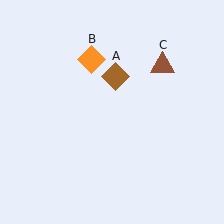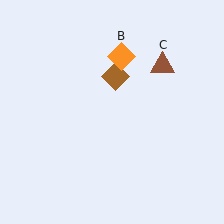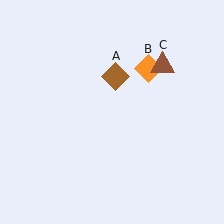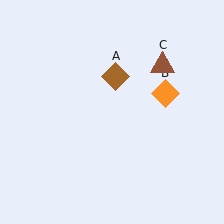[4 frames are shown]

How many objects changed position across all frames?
1 object changed position: orange diamond (object B).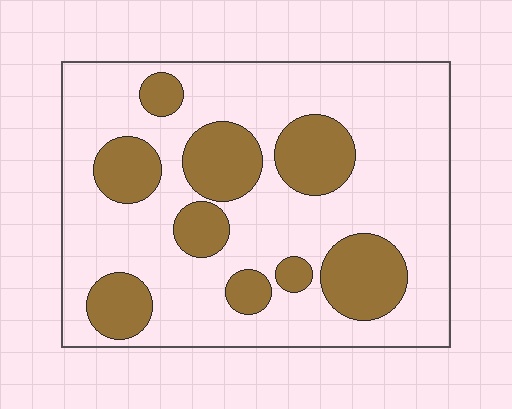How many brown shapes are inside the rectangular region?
9.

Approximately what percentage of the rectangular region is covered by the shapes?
Approximately 25%.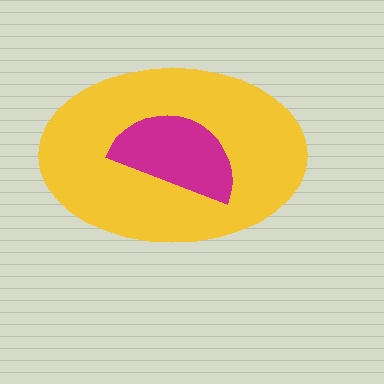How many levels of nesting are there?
2.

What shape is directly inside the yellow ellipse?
The magenta semicircle.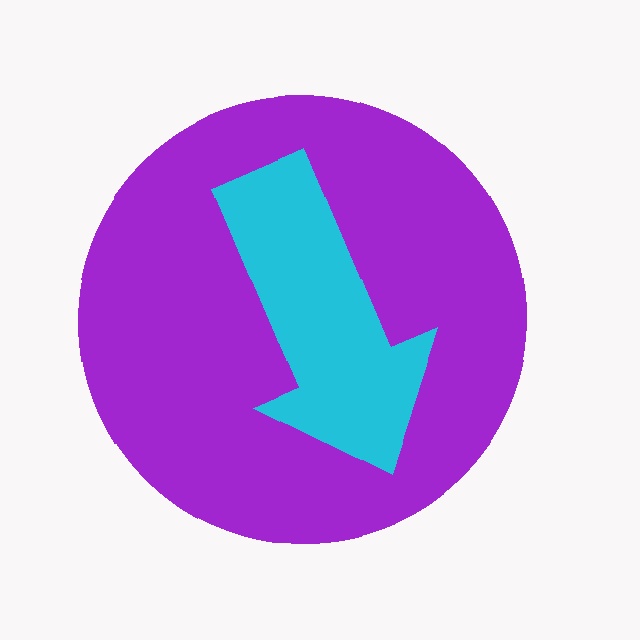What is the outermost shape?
The purple circle.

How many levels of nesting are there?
2.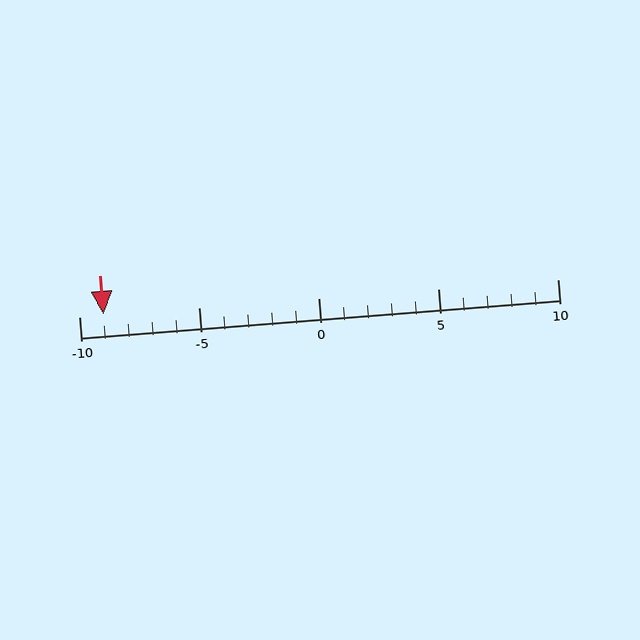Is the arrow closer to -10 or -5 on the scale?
The arrow is closer to -10.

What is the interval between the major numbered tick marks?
The major tick marks are spaced 5 units apart.